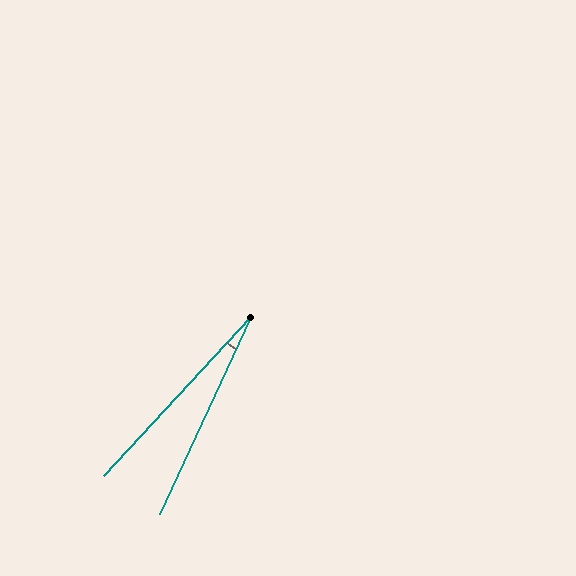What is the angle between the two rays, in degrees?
Approximately 18 degrees.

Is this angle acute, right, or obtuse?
It is acute.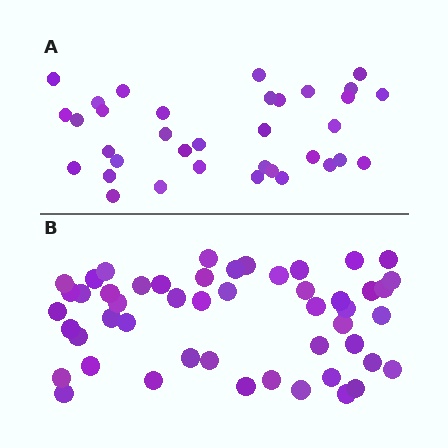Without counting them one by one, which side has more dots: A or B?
Region B (the bottom region) has more dots.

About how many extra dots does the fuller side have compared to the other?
Region B has approximately 15 more dots than region A.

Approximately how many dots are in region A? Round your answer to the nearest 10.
About 40 dots. (The exact count is 35, which rounds to 40.)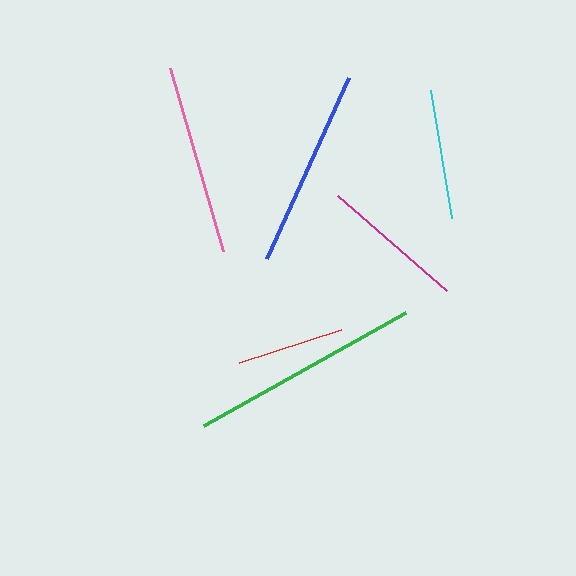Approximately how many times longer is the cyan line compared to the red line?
The cyan line is approximately 1.2 times the length of the red line.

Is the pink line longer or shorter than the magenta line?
The pink line is longer than the magenta line.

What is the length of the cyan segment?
The cyan segment is approximately 130 pixels long.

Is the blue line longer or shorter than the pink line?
The blue line is longer than the pink line.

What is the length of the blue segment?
The blue segment is approximately 198 pixels long.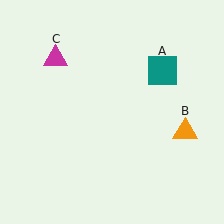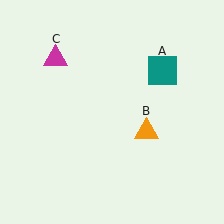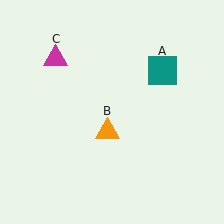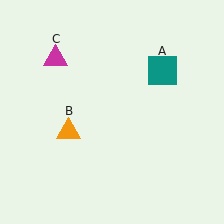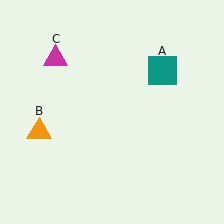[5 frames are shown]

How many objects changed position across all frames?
1 object changed position: orange triangle (object B).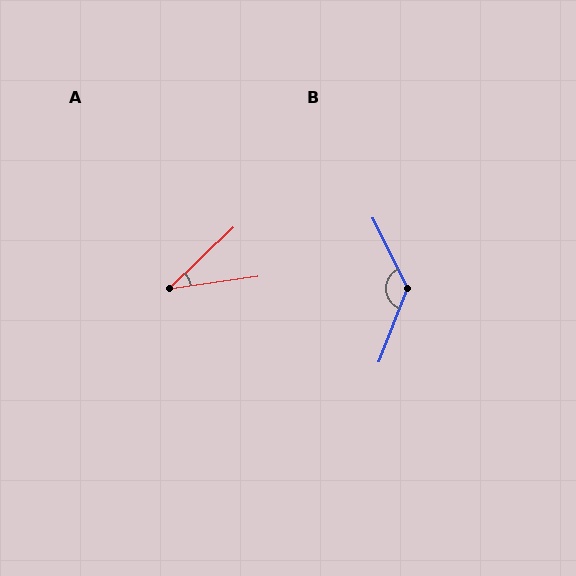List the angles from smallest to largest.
A (36°), B (133°).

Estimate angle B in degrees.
Approximately 133 degrees.